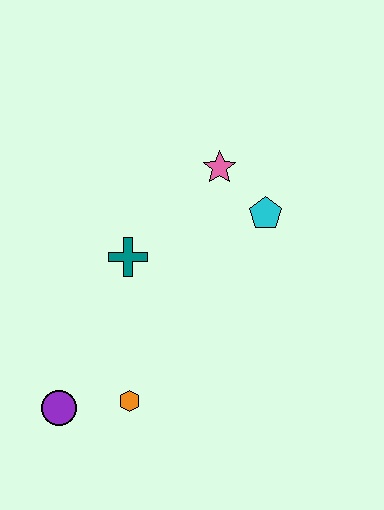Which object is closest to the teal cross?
The pink star is closest to the teal cross.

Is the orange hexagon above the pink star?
No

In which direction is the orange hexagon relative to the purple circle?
The orange hexagon is to the right of the purple circle.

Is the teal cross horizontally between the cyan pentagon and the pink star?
No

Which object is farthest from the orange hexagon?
The pink star is farthest from the orange hexagon.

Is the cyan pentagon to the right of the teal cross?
Yes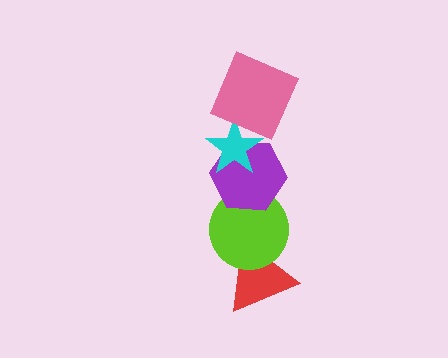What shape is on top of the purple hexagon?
The cyan star is on top of the purple hexagon.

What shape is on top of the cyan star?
The pink square is on top of the cyan star.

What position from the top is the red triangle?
The red triangle is 5th from the top.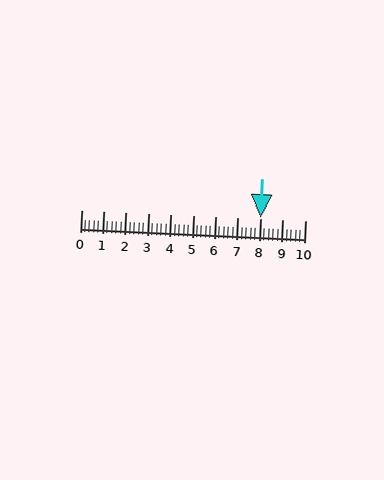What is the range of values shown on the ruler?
The ruler shows values from 0 to 10.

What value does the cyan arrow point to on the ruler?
The cyan arrow points to approximately 8.0.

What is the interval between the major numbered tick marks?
The major tick marks are spaced 1 units apart.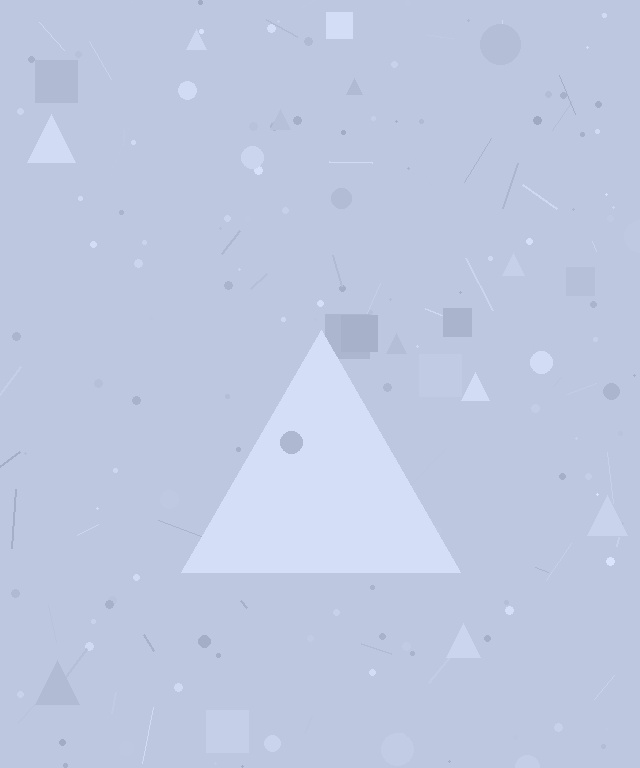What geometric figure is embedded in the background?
A triangle is embedded in the background.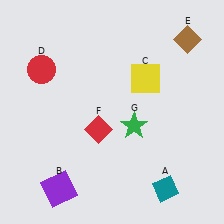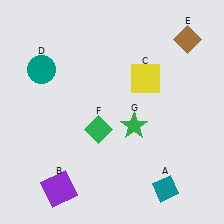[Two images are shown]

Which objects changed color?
D changed from red to teal. F changed from red to green.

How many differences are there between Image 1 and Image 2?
There are 2 differences between the two images.